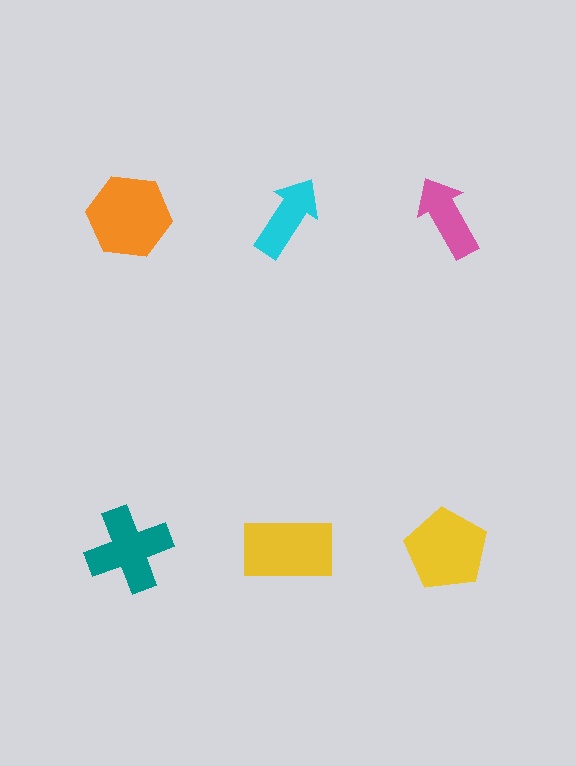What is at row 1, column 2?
A cyan arrow.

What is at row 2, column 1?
A teal cross.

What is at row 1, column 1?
An orange hexagon.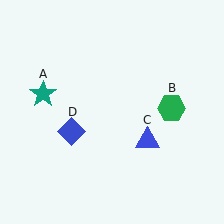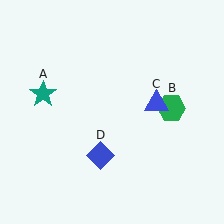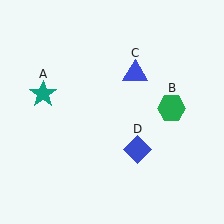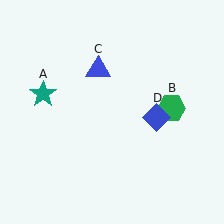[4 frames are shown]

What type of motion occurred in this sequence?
The blue triangle (object C), blue diamond (object D) rotated counterclockwise around the center of the scene.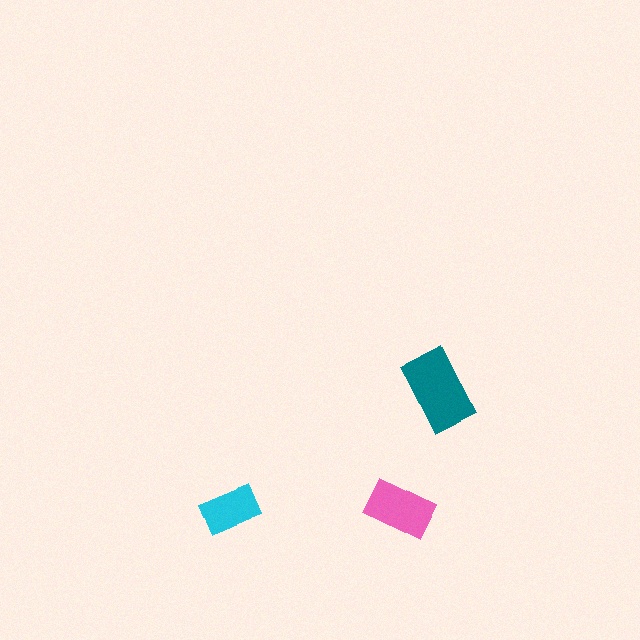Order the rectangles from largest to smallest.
the teal one, the pink one, the cyan one.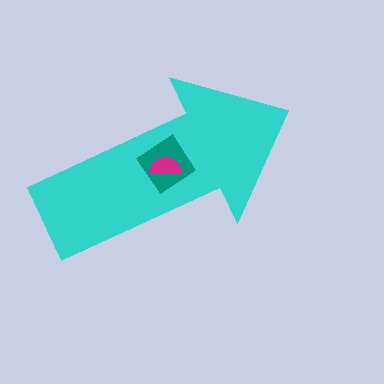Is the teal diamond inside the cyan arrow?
Yes.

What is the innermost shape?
The magenta semicircle.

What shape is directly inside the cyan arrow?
The teal diamond.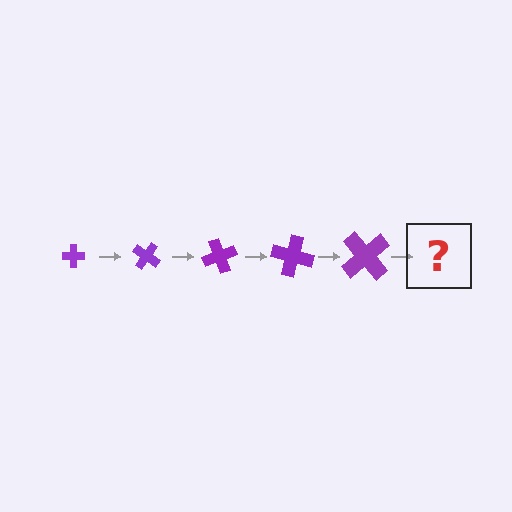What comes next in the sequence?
The next element should be a cross, larger than the previous one and rotated 175 degrees from the start.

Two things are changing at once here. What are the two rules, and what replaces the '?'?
The two rules are that the cross grows larger each step and it rotates 35 degrees each step. The '?' should be a cross, larger than the previous one and rotated 175 degrees from the start.